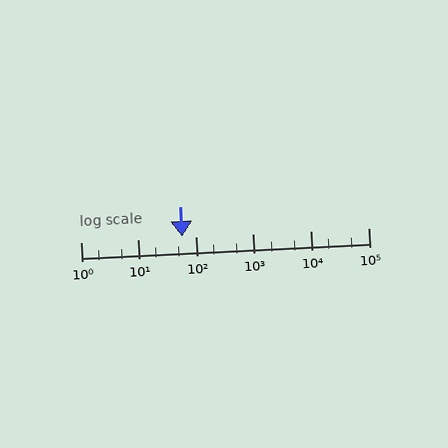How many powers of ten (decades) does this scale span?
The scale spans 5 decades, from 1 to 100000.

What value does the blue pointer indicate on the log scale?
The pointer indicates approximately 57.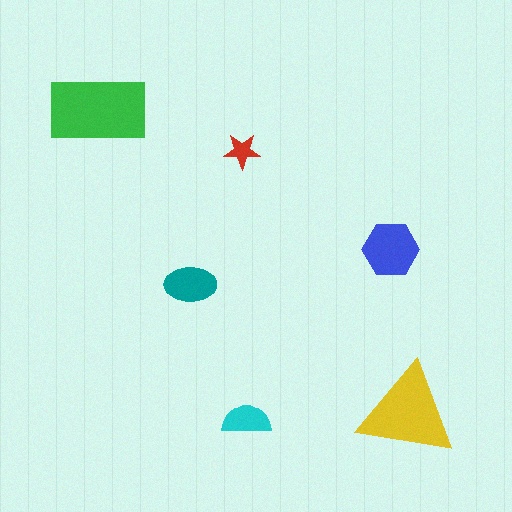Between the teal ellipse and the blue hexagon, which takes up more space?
The blue hexagon.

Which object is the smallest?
The red star.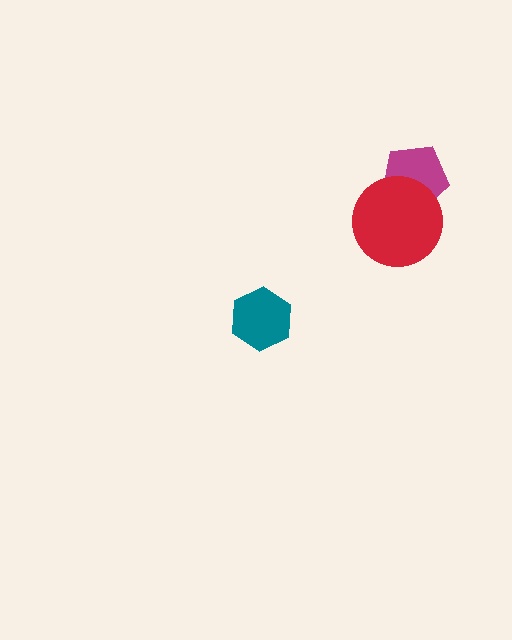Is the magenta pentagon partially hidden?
Yes, it is partially covered by another shape.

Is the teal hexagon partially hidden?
No, no other shape covers it.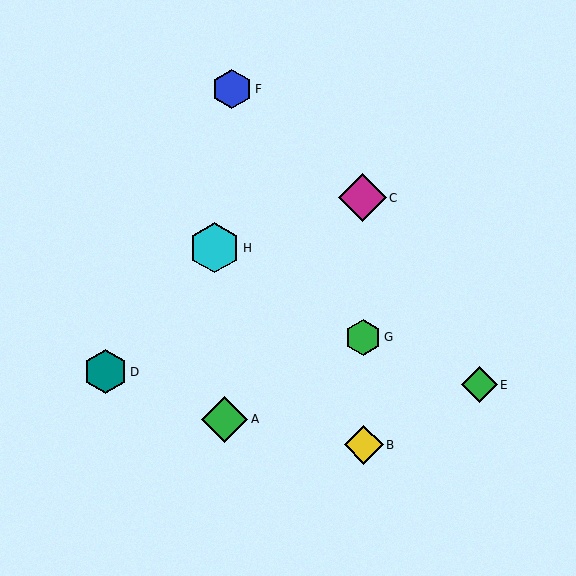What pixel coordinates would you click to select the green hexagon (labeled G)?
Click at (363, 337) to select the green hexagon G.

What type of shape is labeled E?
Shape E is a green diamond.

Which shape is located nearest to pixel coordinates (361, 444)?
The yellow diamond (labeled B) at (364, 445) is nearest to that location.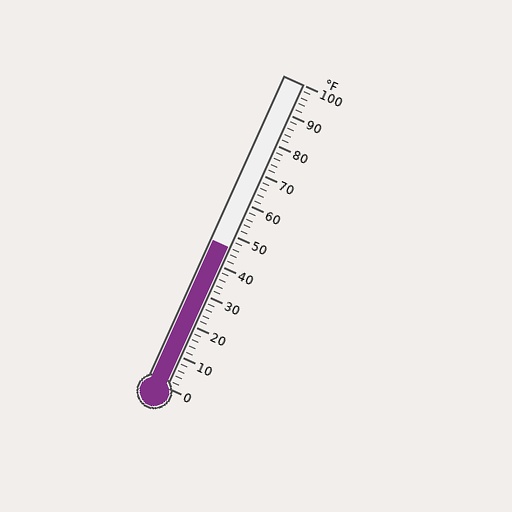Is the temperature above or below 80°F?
The temperature is below 80°F.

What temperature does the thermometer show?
The thermometer shows approximately 46°F.